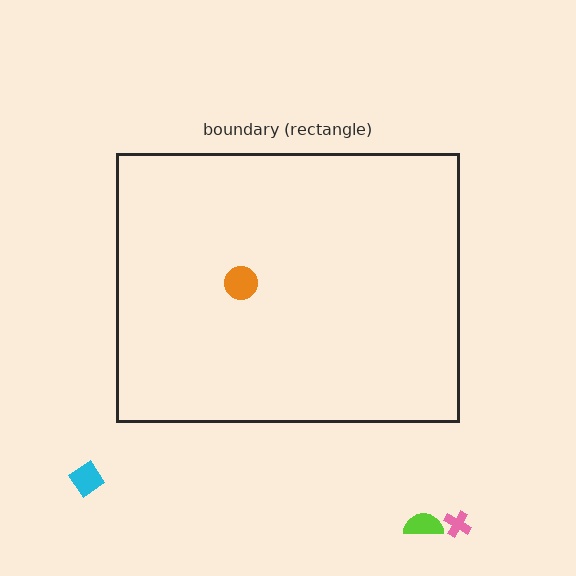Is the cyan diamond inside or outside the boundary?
Outside.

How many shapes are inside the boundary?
1 inside, 3 outside.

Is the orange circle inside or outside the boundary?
Inside.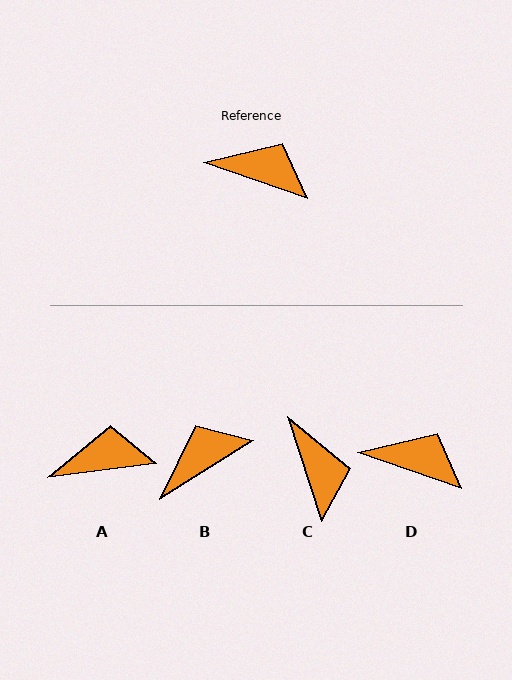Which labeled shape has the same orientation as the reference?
D.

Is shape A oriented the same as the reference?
No, it is off by about 26 degrees.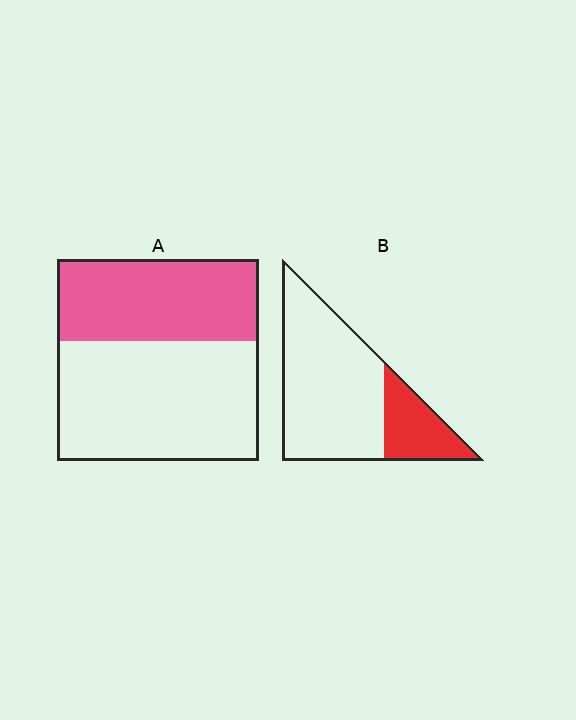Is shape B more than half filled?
No.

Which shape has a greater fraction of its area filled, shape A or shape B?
Shape A.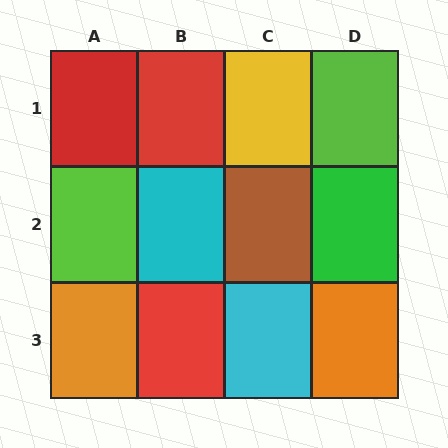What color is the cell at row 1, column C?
Yellow.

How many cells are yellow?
1 cell is yellow.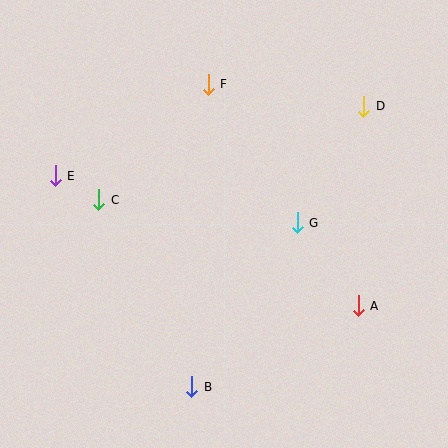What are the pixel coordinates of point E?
Point E is at (55, 176).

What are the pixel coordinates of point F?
Point F is at (208, 84).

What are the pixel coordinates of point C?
Point C is at (99, 200).